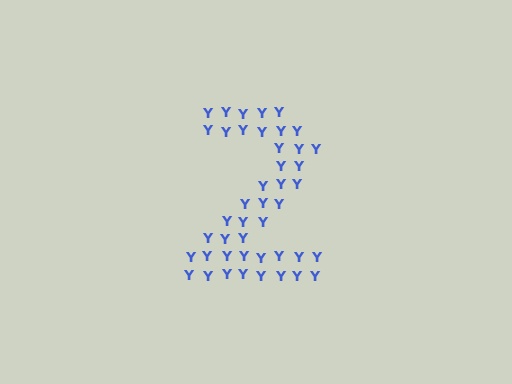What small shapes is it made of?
It is made of small letter Y's.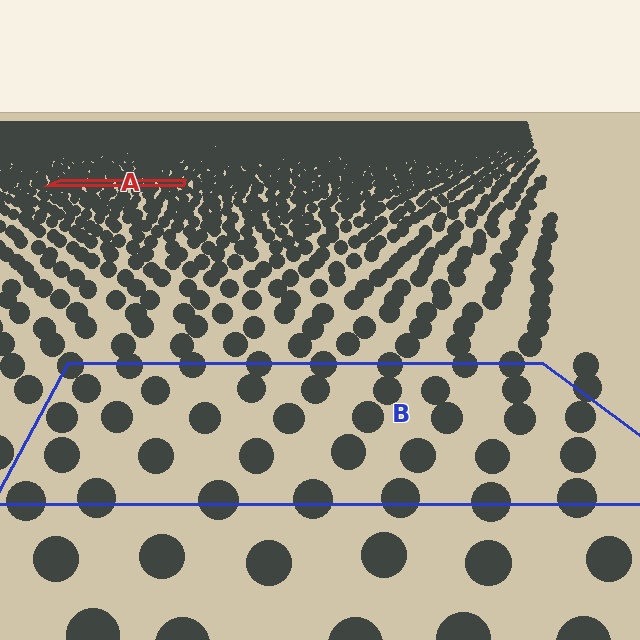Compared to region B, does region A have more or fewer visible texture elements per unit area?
Region A has more texture elements per unit area — they are packed more densely because it is farther away.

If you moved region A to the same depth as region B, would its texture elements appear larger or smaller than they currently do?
They would appear larger. At a closer depth, the same texture elements are projected at a bigger on-screen size.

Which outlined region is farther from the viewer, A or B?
Region A is farther from the viewer — the texture elements inside it appear smaller and more densely packed.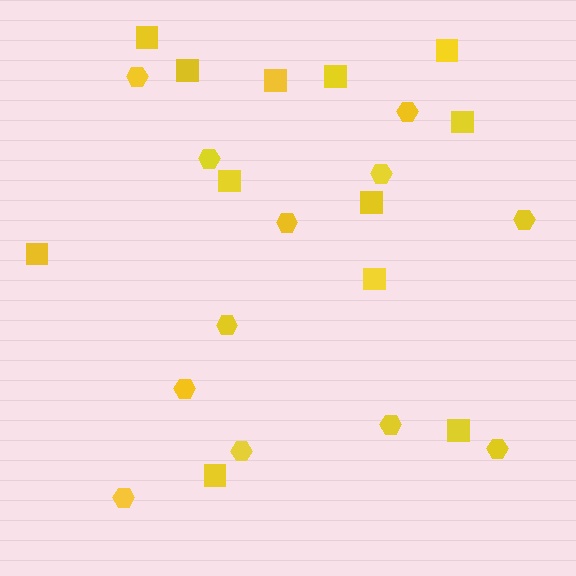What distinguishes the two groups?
There are 2 groups: one group of hexagons (12) and one group of squares (12).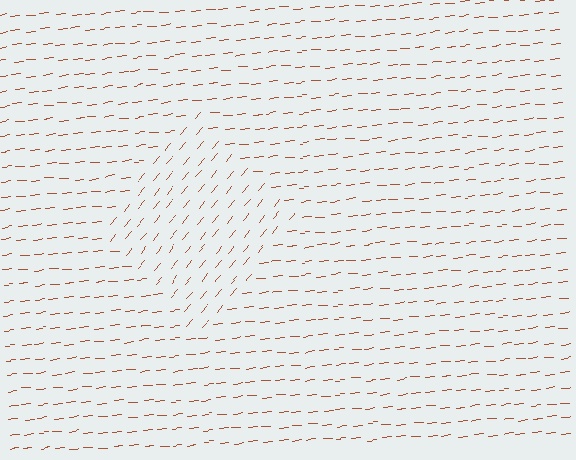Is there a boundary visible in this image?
Yes, there is a texture boundary formed by a change in line orientation.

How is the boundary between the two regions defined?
The boundary is defined purely by a change in line orientation (approximately 45 degrees difference). All lines are the same color and thickness.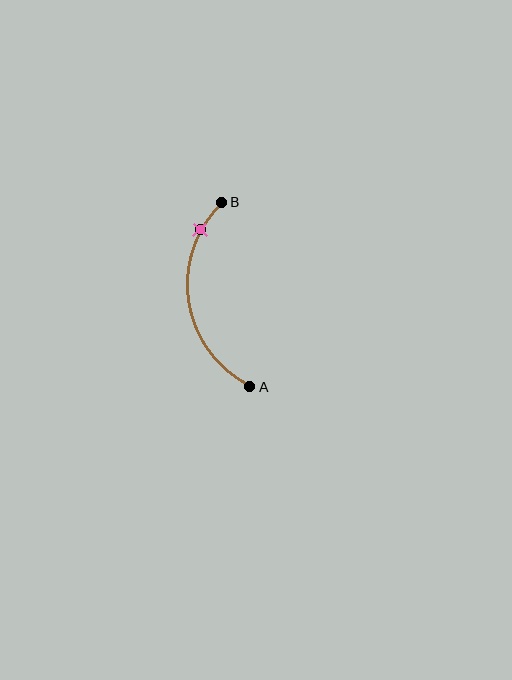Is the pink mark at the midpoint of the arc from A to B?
No. The pink mark lies on the arc but is closer to endpoint B. The arc midpoint would be at the point on the curve equidistant along the arc from both A and B.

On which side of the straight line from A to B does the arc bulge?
The arc bulges to the left of the straight line connecting A and B.